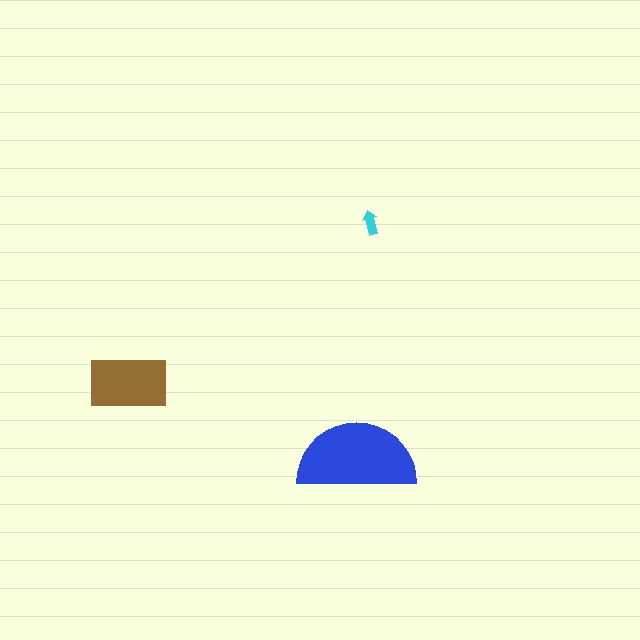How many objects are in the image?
There are 3 objects in the image.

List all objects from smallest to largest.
The cyan arrow, the brown rectangle, the blue semicircle.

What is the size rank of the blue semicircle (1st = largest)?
1st.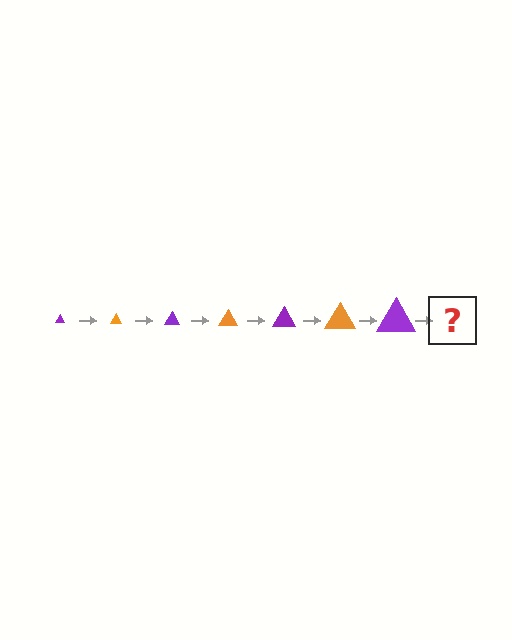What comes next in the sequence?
The next element should be an orange triangle, larger than the previous one.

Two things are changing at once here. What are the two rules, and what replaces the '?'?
The two rules are that the triangle grows larger each step and the color cycles through purple and orange. The '?' should be an orange triangle, larger than the previous one.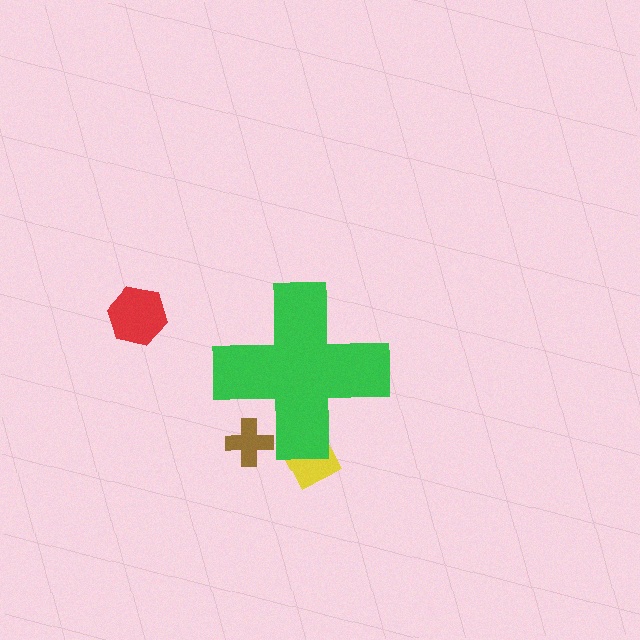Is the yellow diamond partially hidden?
Yes, the yellow diamond is partially hidden behind the green cross.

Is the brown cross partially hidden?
Yes, the brown cross is partially hidden behind the green cross.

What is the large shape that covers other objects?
A green cross.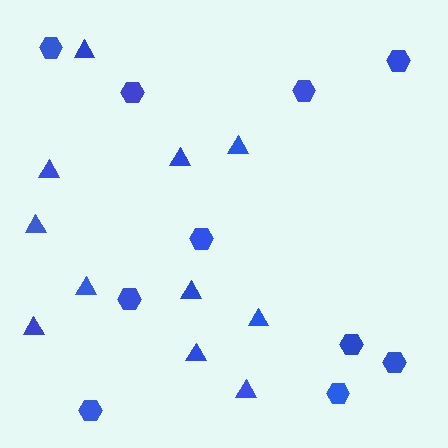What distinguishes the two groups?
There are 2 groups: one group of hexagons (10) and one group of triangles (11).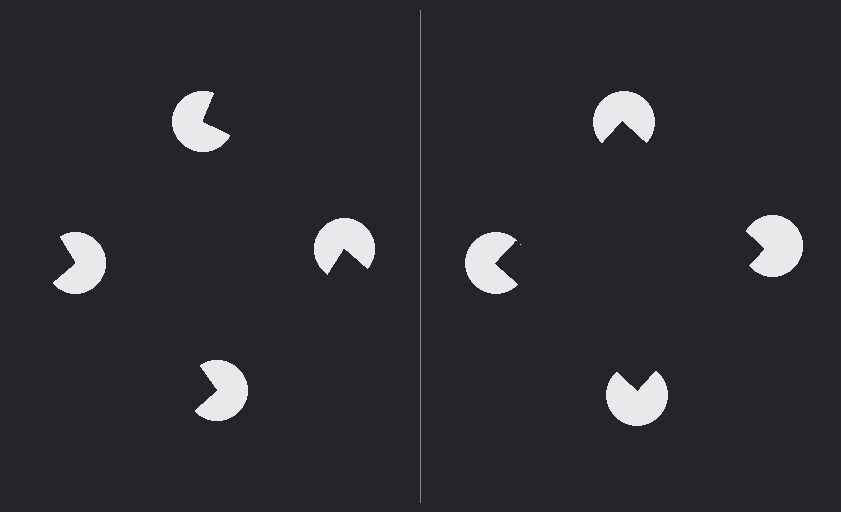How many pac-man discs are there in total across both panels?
8 — 4 on each side.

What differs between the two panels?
The pac-man discs are positioned identically on both sides; only the wedge orientations differ. On the right they align to a square; on the left they are misaligned.